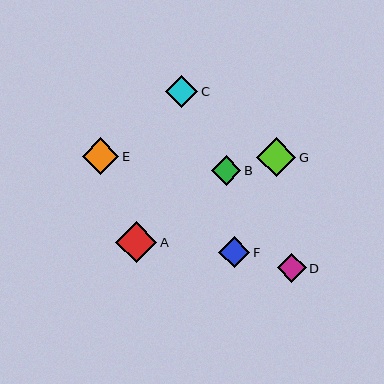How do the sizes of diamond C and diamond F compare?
Diamond C and diamond F are approximately the same size.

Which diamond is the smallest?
Diamond D is the smallest with a size of approximately 29 pixels.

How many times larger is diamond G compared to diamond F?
Diamond G is approximately 1.2 times the size of diamond F.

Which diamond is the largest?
Diamond A is the largest with a size of approximately 41 pixels.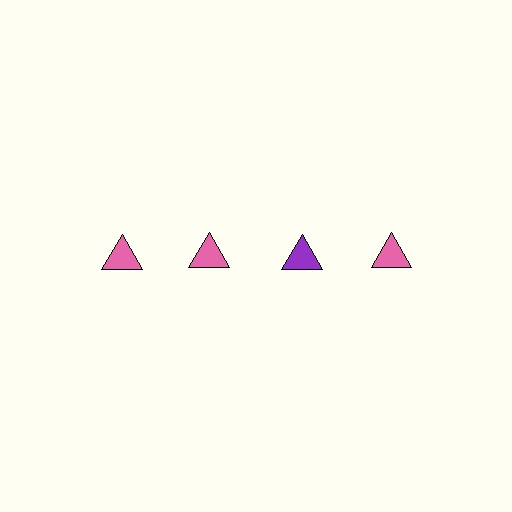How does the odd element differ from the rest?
It has a different color: purple instead of pink.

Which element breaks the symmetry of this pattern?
The purple triangle in the top row, center column breaks the symmetry. All other shapes are pink triangles.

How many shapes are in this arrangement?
There are 4 shapes arranged in a grid pattern.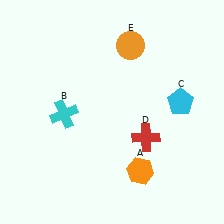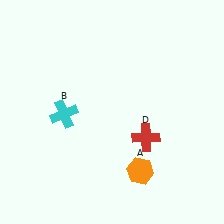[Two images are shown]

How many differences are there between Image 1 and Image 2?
There are 2 differences between the two images.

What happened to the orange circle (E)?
The orange circle (E) was removed in Image 2. It was in the top-right area of Image 1.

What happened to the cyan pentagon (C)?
The cyan pentagon (C) was removed in Image 2. It was in the top-right area of Image 1.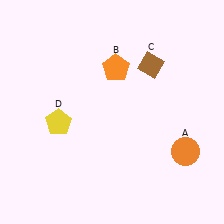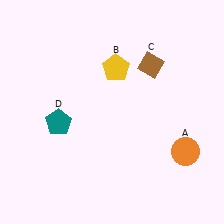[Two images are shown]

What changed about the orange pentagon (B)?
In Image 1, B is orange. In Image 2, it changed to yellow.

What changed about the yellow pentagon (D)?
In Image 1, D is yellow. In Image 2, it changed to teal.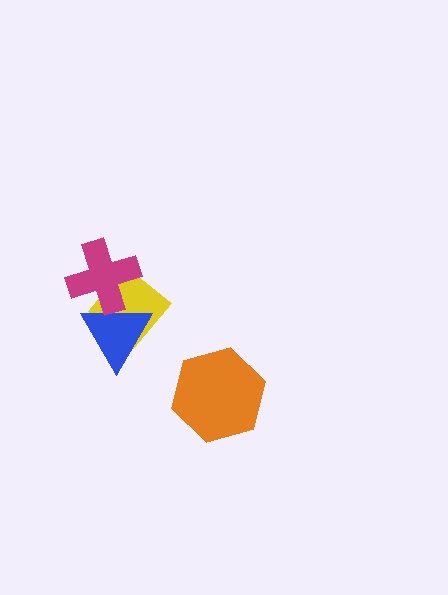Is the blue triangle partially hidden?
Yes, it is partially covered by another shape.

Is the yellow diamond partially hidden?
Yes, it is partially covered by another shape.